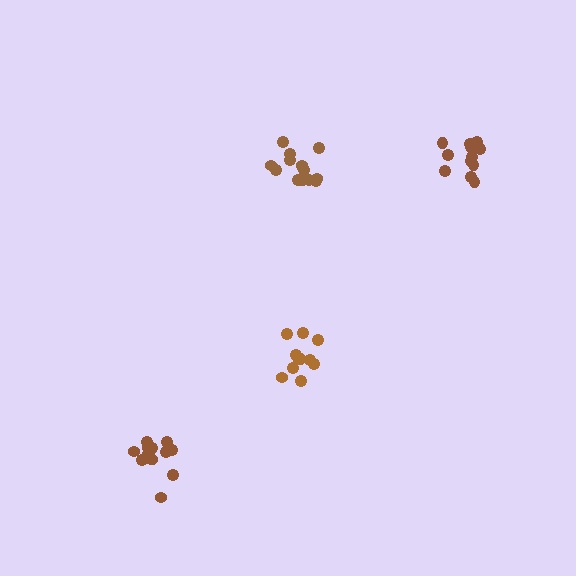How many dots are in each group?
Group 1: 14 dots, Group 2: 14 dots, Group 3: 11 dots, Group 4: 12 dots (51 total).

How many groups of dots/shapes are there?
There are 4 groups.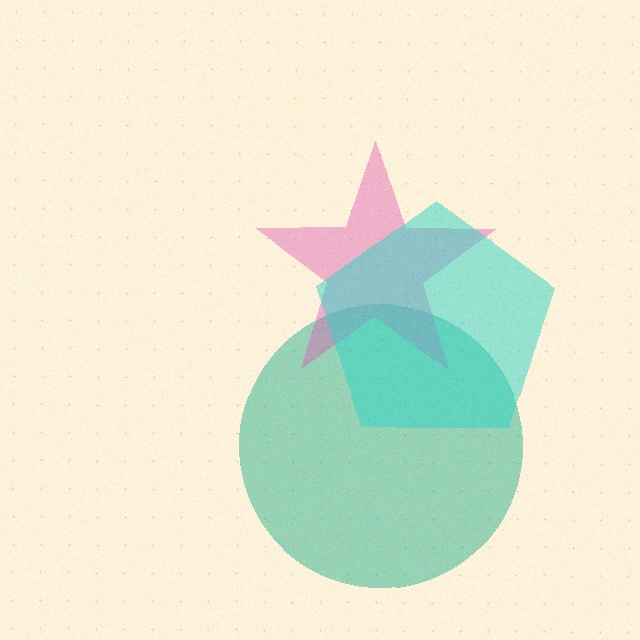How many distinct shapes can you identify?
There are 3 distinct shapes: a teal circle, a pink star, a cyan pentagon.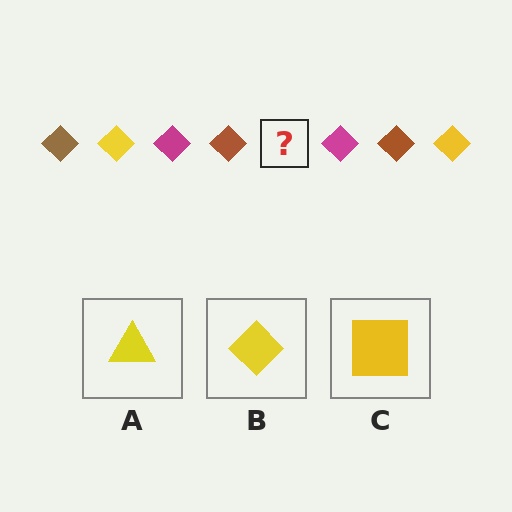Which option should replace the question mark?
Option B.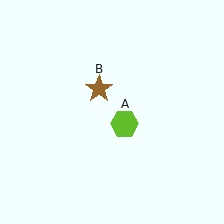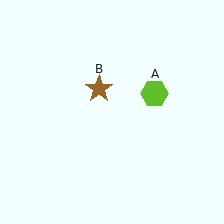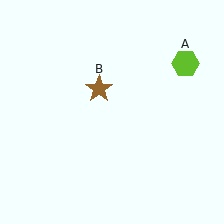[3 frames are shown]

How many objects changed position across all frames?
1 object changed position: lime hexagon (object A).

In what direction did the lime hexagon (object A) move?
The lime hexagon (object A) moved up and to the right.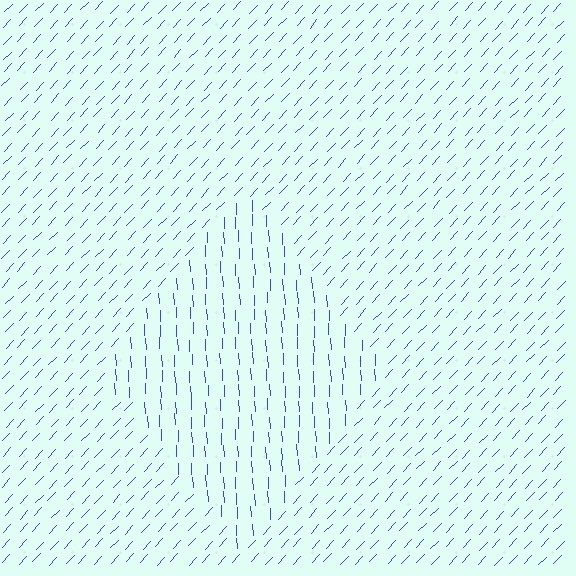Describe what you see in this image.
The image is filled with small blue line segments. A diamond region in the image has lines oriented differently from the surrounding lines, creating a visible texture boundary.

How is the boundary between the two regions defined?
The boundary is defined purely by a change in line orientation (approximately 45 degrees difference). All lines are the same color and thickness.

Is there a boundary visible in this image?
Yes, there is a texture boundary formed by a change in line orientation.